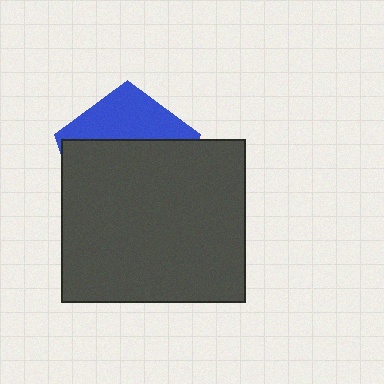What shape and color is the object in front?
The object in front is a dark gray rectangle.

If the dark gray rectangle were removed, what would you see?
You would see the complete blue pentagon.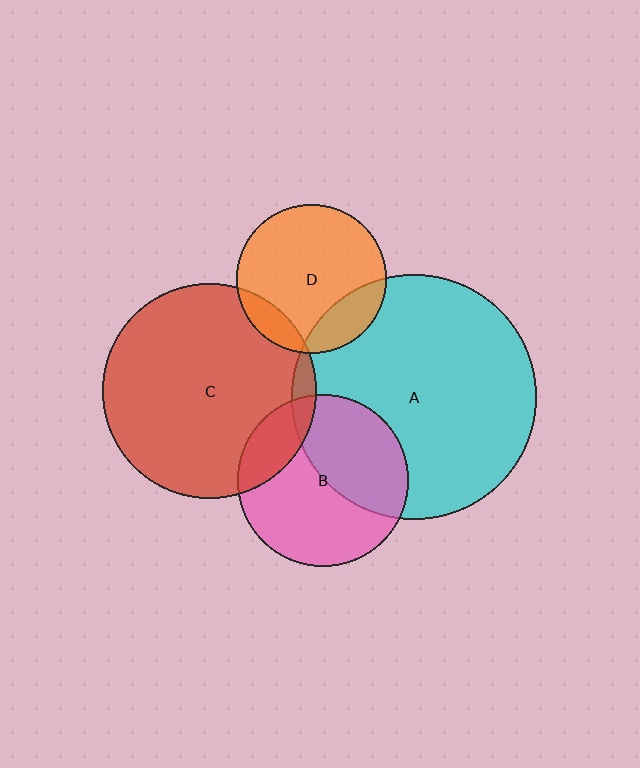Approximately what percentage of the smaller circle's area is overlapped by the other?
Approximately 5%.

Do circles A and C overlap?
Yes.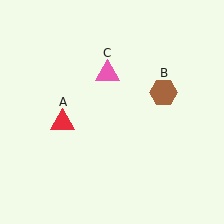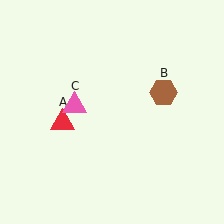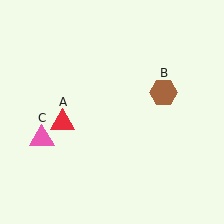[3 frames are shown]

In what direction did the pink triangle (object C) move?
The pink triangle (object C) moved down and to the left.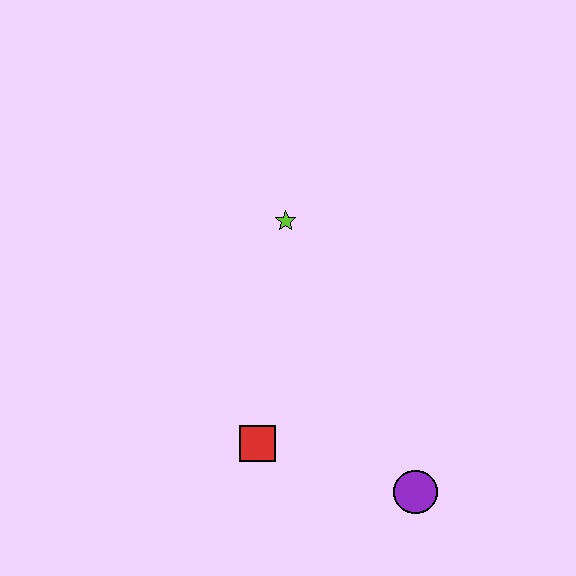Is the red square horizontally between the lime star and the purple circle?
No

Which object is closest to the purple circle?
The red square is closest to the purple circle.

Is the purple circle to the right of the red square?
Yes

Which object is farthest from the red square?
The lime star is farthest from the red square.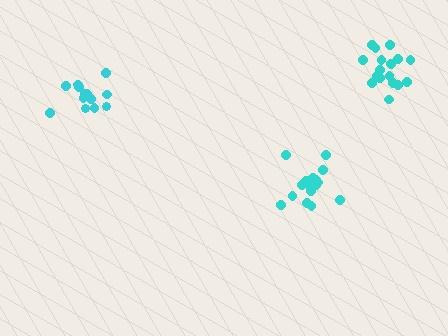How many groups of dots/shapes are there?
There are 3 groups.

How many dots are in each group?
Group 1: 17 dots, Group 2: 13 dots, Group 3: 17 dots (47 total).